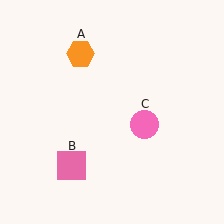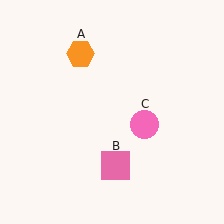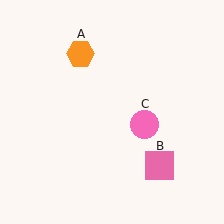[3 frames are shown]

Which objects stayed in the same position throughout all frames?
Orange hexagon (object A) and pink circle (object C) remained stationary.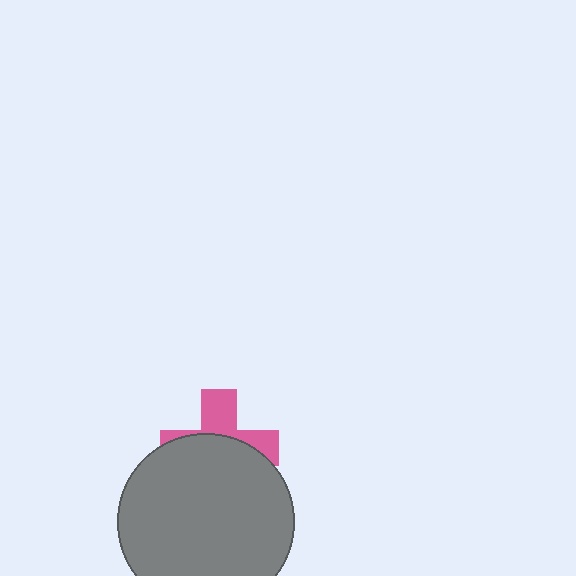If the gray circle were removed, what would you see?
You would see the complete pink cross.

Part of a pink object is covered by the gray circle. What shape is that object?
It is a cross.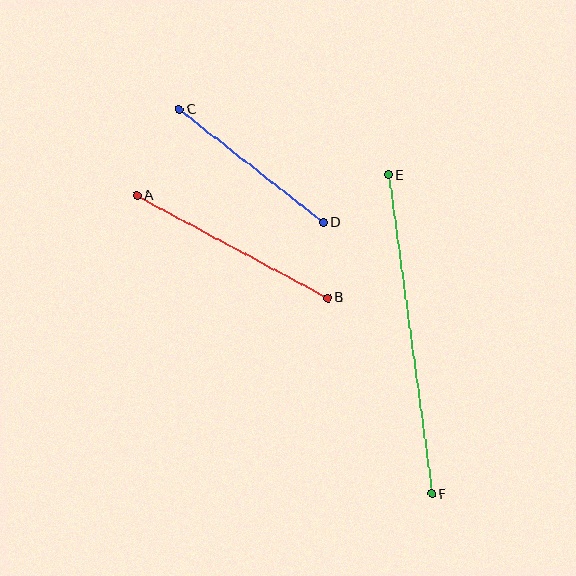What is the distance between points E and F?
The distance is approximately 321 pixels.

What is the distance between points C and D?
The distance is approximately 183 pixels.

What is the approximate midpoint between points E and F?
The midpoint is at approximately (410, 334) pixels.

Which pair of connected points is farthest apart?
Points E and F are farthest apart.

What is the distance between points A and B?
The distance is approximately 217 pixels.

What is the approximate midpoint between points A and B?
The midpoint is at approximately (232, 247) pixels.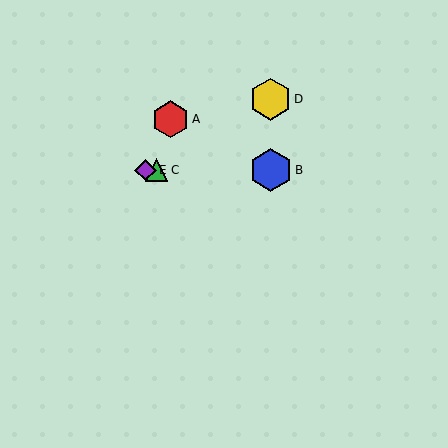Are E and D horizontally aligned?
No, E is at y≈170 and D is at y≈99.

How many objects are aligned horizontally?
3 objects (B, C, E) are aligned horizontally.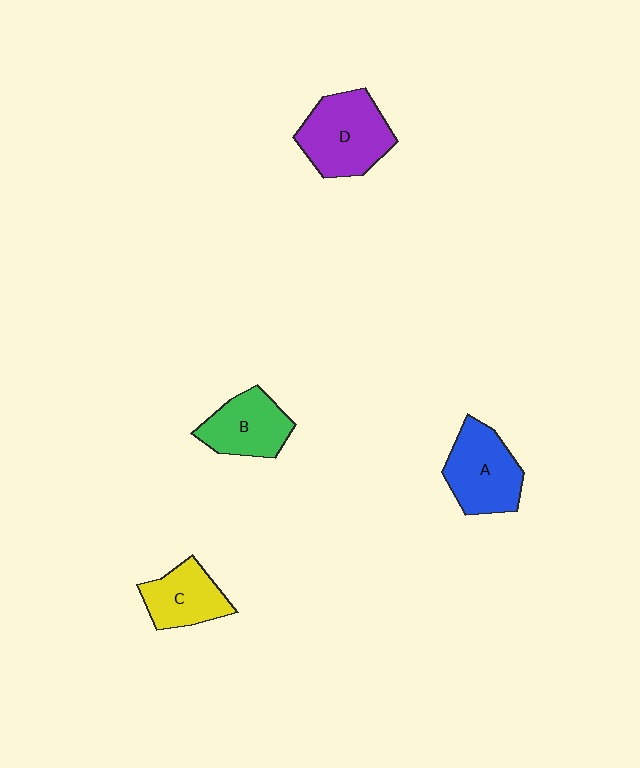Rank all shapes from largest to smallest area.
From largest to smallest: D (purple), A (blue), B (green), C (yellow).